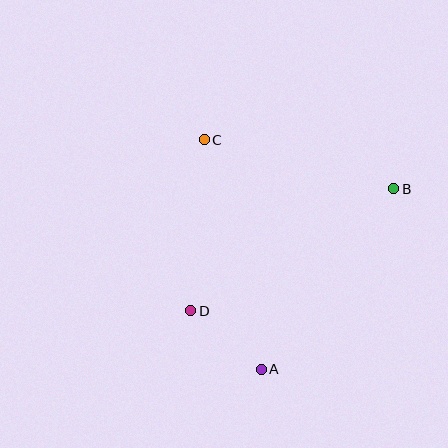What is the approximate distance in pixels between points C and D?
The distance between C and D is approximately 172 pixels.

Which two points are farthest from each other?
Points A and C are farthest from each other.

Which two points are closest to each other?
Points A and D are closest to each other.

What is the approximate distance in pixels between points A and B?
The distance between A and B is approximately 224 pixels.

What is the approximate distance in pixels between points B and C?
The distance between B and C is approximately 196 pixels.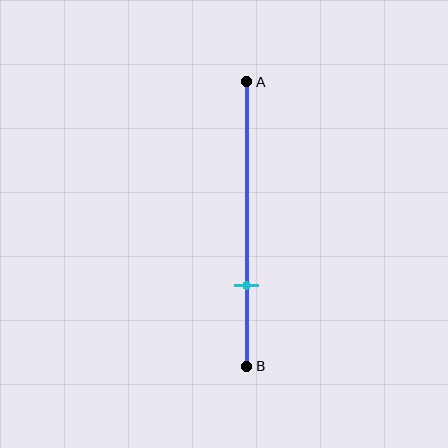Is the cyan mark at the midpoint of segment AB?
No, the mark is at about 70% from A, not at the 50% midpoint.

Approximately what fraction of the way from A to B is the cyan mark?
The cyan mark is approximately 70% of the way from A to B.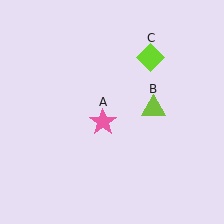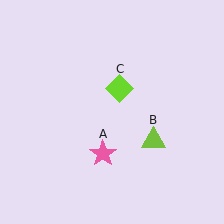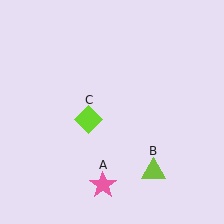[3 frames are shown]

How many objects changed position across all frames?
3 objects changed position: pink star (object A), lime triangle (object B), lime diamond (object C).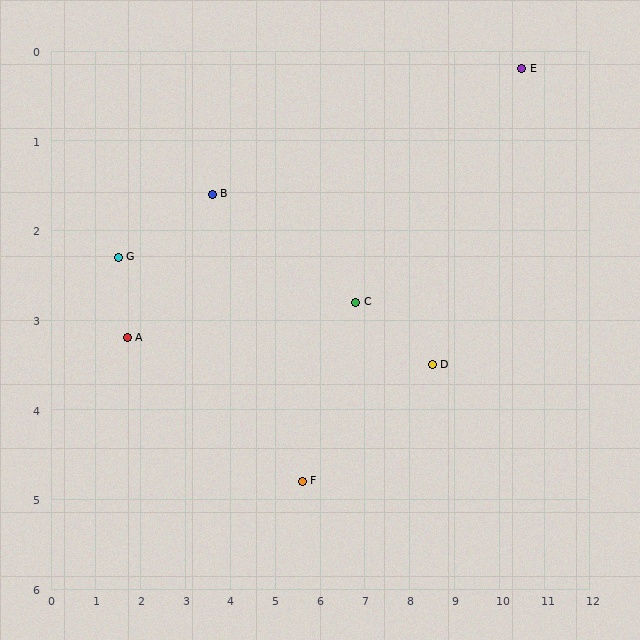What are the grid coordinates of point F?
Point F is at approximately (5.6, 4.8).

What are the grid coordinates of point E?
Point E is at approximately (10.5, 0.2).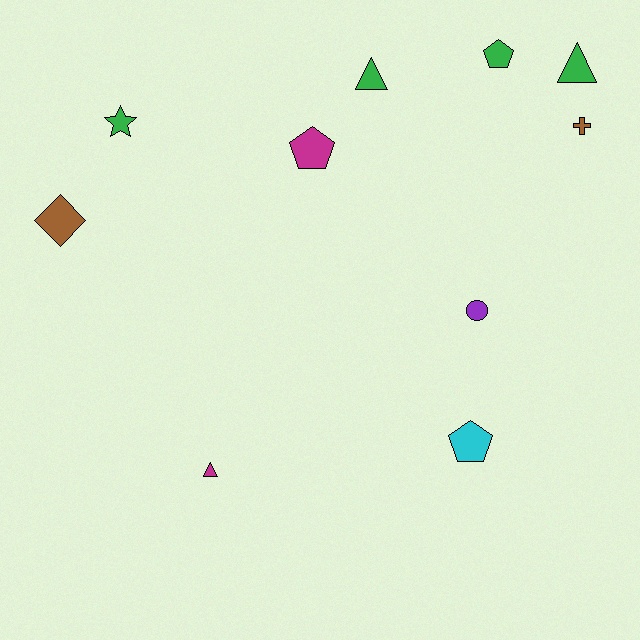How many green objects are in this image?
There are 4 green objects.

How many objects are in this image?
There are 10 objects.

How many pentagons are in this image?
There are 3 pentagons.